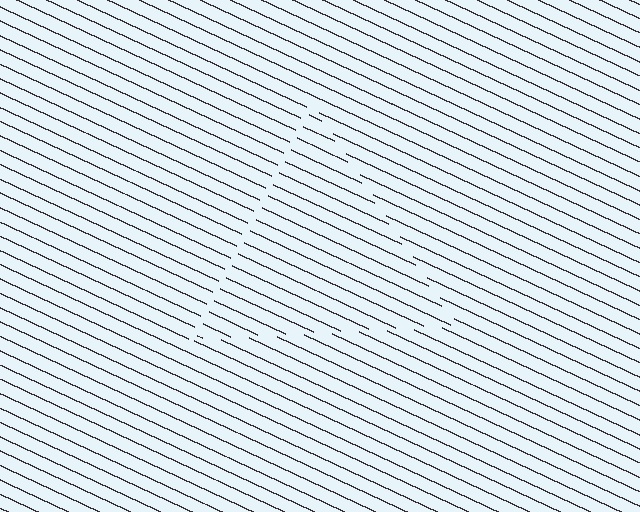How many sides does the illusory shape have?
3 sides — the line-ends trace a triangle.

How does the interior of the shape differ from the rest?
The interior of the shape contains the same grating, shifted by half a period — the contour is defined by the phase discontinuity where line-ends from the inner and outer gratings abut.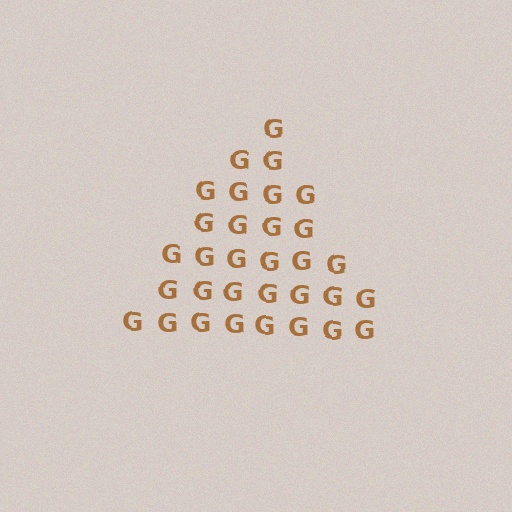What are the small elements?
The small elements are letter G's.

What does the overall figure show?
The overall figure shows a triangle.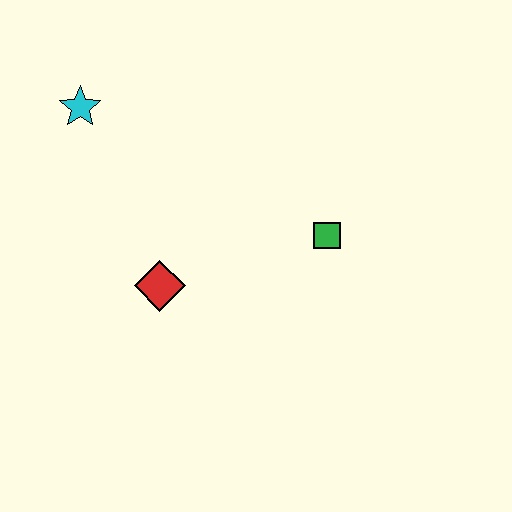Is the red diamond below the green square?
Yes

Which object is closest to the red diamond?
The green square is closest to the red diamond.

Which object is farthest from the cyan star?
The green square is farthest from the cyan star.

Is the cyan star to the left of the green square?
Yes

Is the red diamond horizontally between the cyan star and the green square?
Yes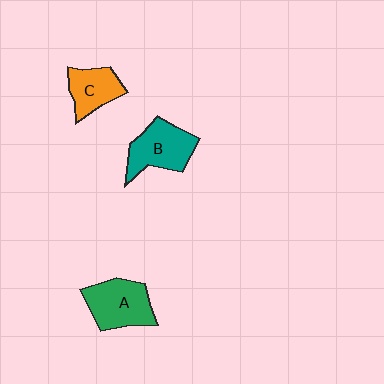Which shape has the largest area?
Shape A (green).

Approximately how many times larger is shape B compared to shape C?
Approximately 1.3 times.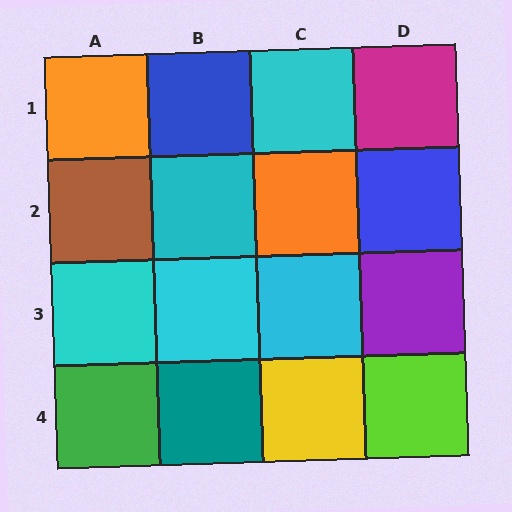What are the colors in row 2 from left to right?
Brown, cyan, orange, blue.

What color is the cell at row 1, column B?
Blue.